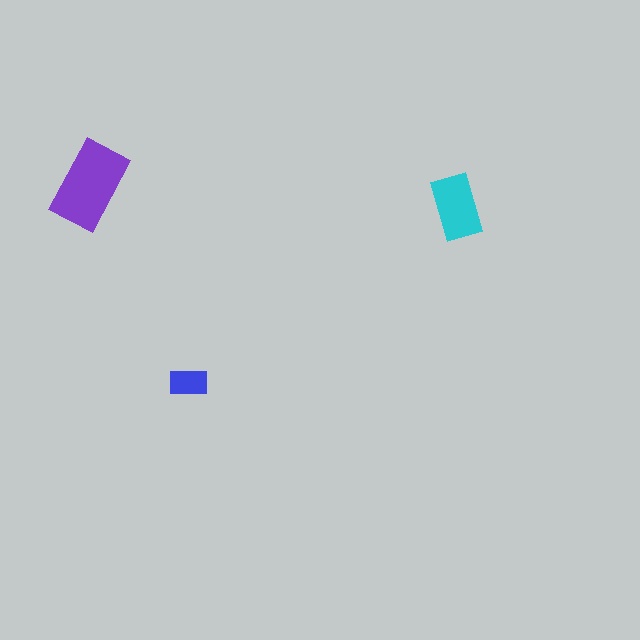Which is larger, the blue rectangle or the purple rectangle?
The purple one.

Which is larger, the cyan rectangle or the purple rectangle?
The purple one.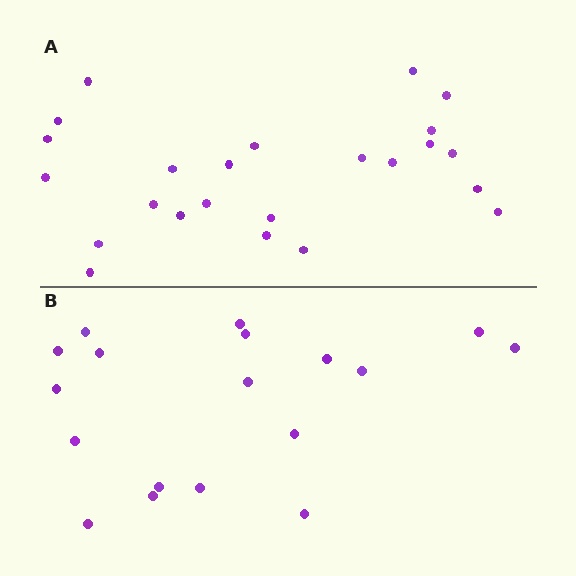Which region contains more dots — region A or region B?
Region A (the top region) has more dots.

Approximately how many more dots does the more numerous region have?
Region A has about 6 more dots than region B.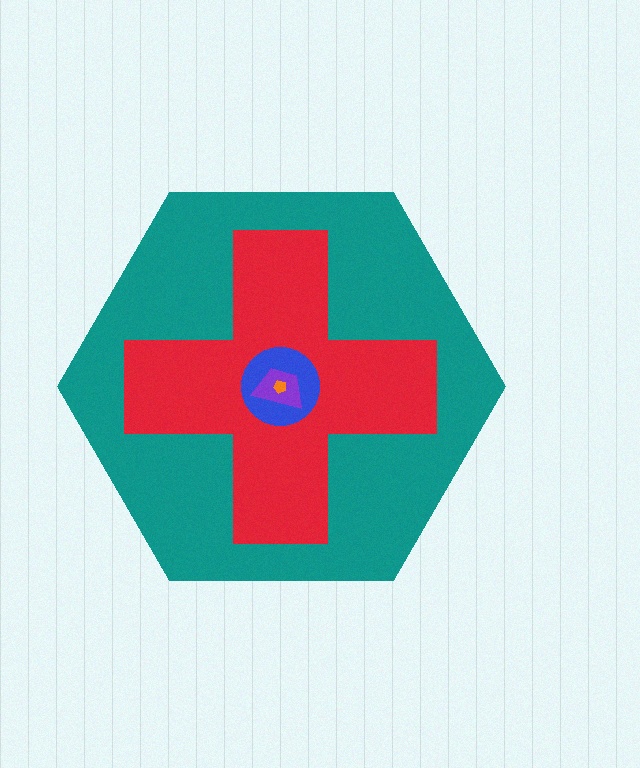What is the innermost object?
The orange pentagon.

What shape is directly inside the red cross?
The blue circle.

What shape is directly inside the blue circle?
The purple trapezoid.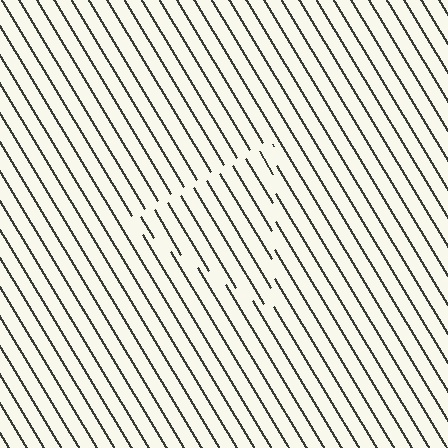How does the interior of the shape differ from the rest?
The interior of the shape contains the same grating, shifted by half a period — the contour is defined by the phase discontinuity where line-ends from the inner and outer gratings abut.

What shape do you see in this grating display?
An illusory triangle. The interior of the shape contains the same grating, shifted by half a period — the contour is defined by the phase discontinuity where line-ends from the inner and outer gratings abut.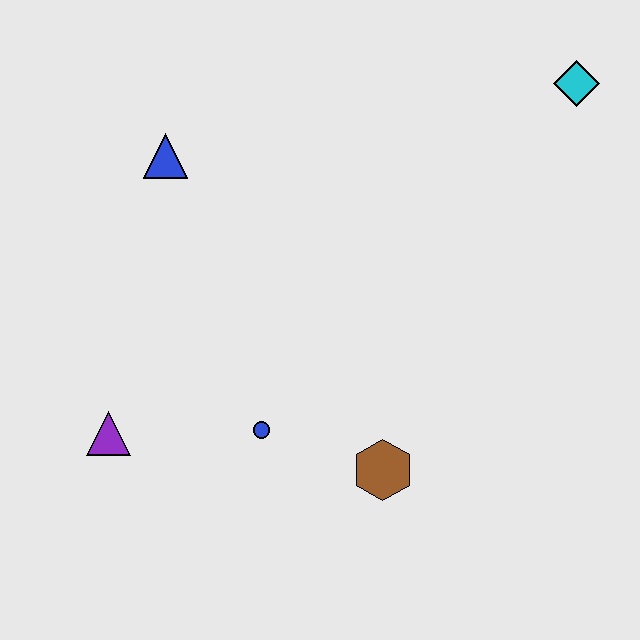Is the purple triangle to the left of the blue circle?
Yes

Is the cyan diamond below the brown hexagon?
No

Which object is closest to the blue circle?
The brown hexagon is closest to the blue circle.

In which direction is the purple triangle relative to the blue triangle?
The purple triangle is below the blue triangle.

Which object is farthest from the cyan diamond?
The purple triangle is farthest from the cyan diamond.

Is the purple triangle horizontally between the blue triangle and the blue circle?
No